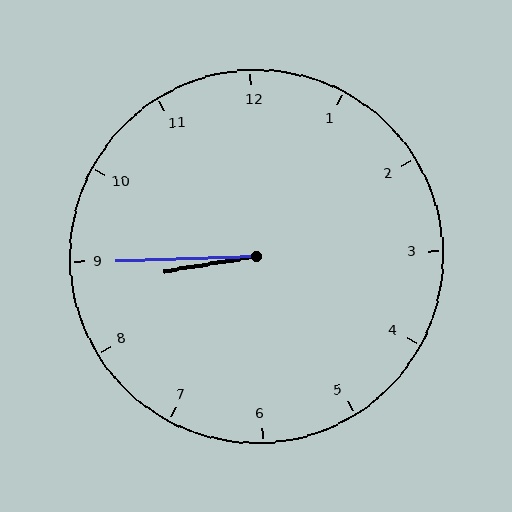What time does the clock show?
8:45.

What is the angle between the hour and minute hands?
Approximately 8 degrees.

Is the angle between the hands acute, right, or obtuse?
It is acute.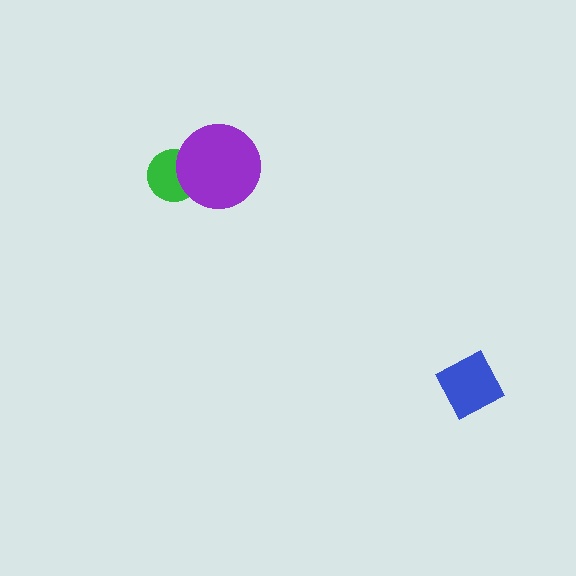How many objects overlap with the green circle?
1 object overlaps with the green circle.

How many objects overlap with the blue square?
0 objects overlap with the blue square.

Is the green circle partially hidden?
Yes, it is partially covered by another shape.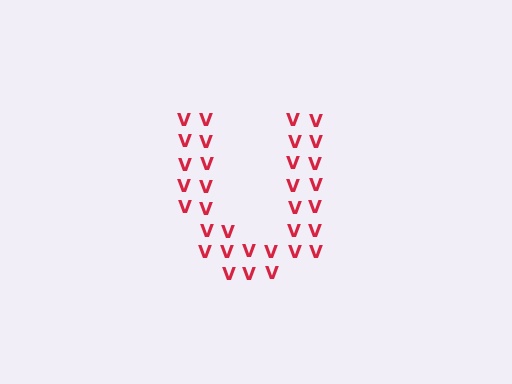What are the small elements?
The small elements are letter V's.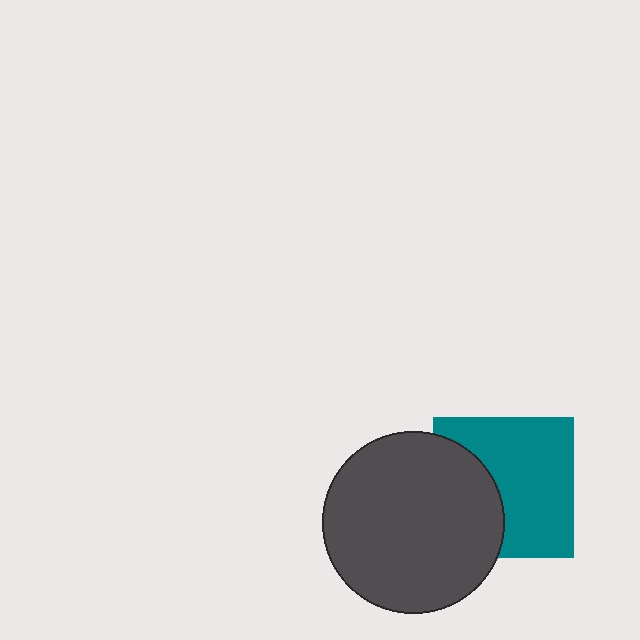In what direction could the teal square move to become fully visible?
The teal square could move right. That would shift it out from behind the dark gray circle entirely.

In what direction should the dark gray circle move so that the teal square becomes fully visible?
The dark gray circle should move left. That is the shortest direction to clear the overlap and leave the teal square fully visible.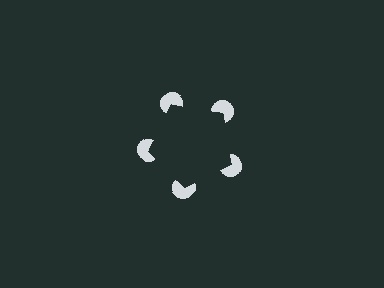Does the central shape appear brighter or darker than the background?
It typically appears slightly darker than the background, even though no actual brightness change is drawn.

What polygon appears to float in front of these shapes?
An illusory pentagon — its edges are inferred from the aligned wedge cuts in the pac-man discs, not physically drawn.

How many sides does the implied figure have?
5 sides.